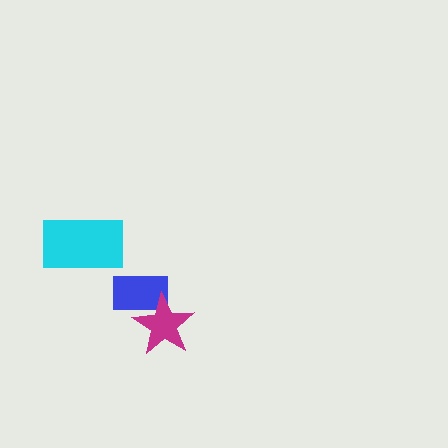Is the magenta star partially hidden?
No, no other shape covers it.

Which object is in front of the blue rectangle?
The magenta star is in front of the blue rectangle.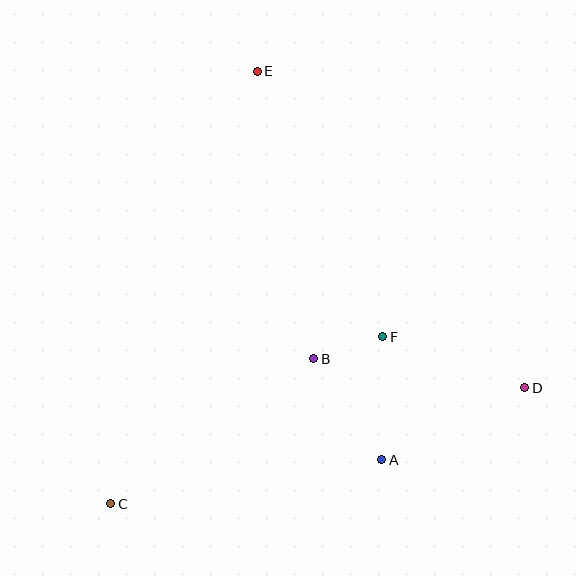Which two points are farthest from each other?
Points C and E are farthest from each other.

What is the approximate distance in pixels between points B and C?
The distance between B and C is approximately 250 pixels.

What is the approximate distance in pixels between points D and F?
The distance between D and F is approximately 151 pixels.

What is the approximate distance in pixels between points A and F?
The distance between A and F is approximately 123 pixels.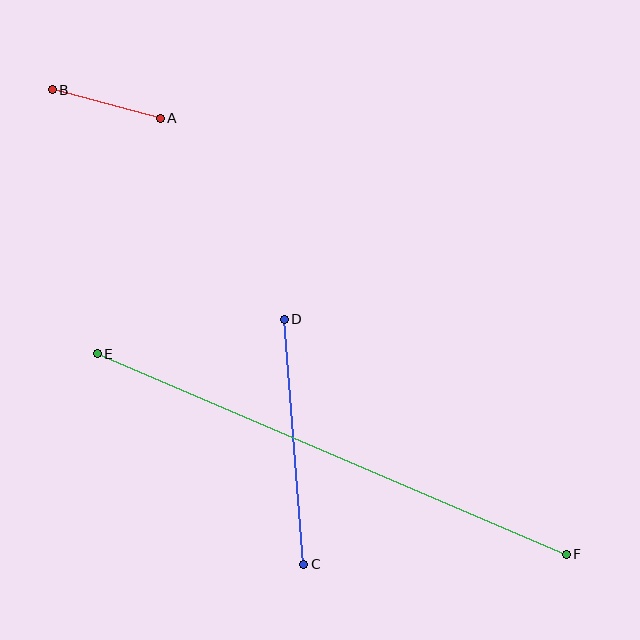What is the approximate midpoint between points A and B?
The midpoint is at approximately (106, 104) pixels.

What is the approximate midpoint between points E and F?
The midpoint is at approximately (332, 454) pixels.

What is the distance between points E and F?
The distance is approximately 510 pixels.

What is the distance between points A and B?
The distance is approximately 112 pixels.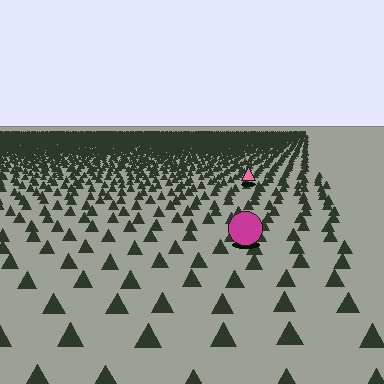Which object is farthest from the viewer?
The pink triangle is farthest from the viewer. It appears smaller and the ground texture around it is denser.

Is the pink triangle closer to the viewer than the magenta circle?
No. The magenta circle is closer — you can tell from the texture gradient: the ground texture is coarser near it.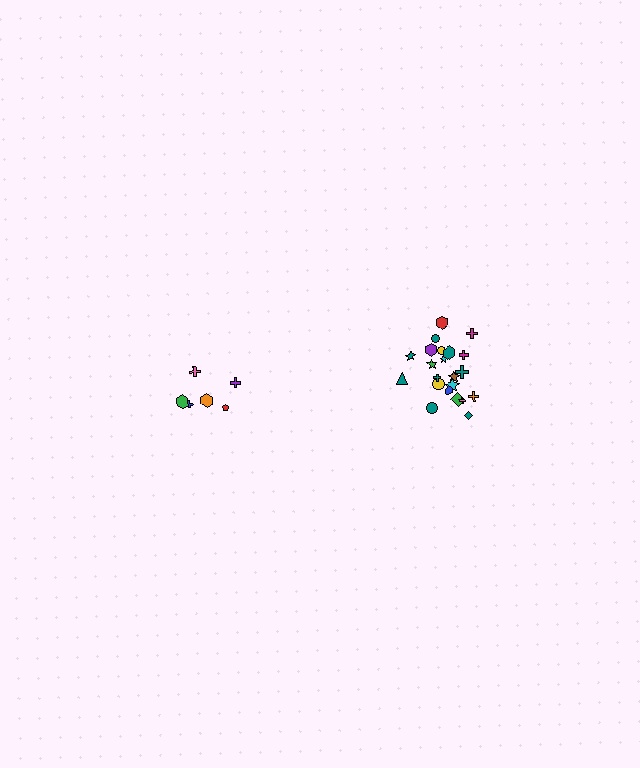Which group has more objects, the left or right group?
The right group.